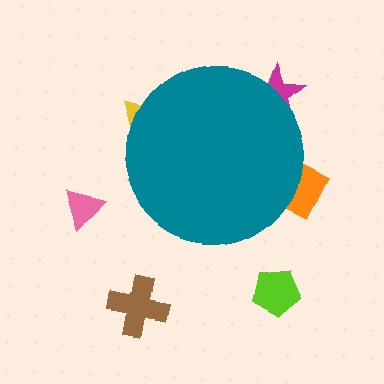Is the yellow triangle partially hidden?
Yes, the yellow triangle is partially hidden behind the teal circle.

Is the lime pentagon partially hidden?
No, the lime pentagon is fully visible.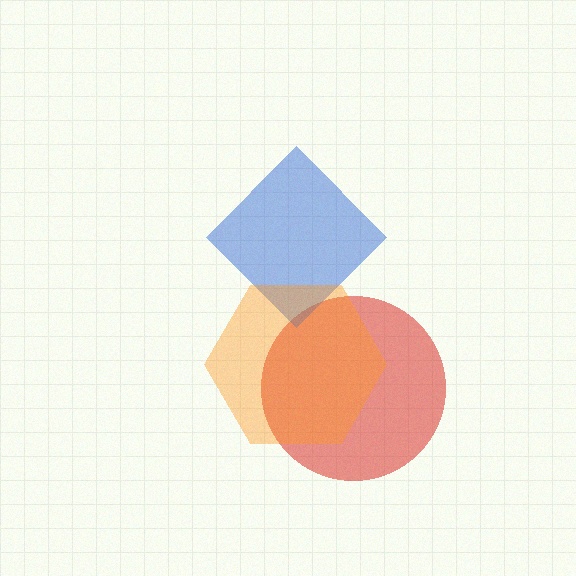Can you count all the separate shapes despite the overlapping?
Yes, there are 3 separate shapes.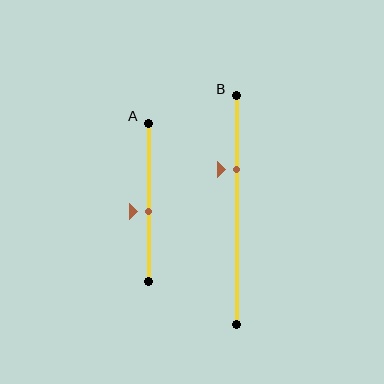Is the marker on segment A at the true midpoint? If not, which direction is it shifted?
No, the marker on segment A is shifted downward by about 6% of the segment length.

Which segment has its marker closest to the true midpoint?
Segment A has its marker closest to the true midpoint.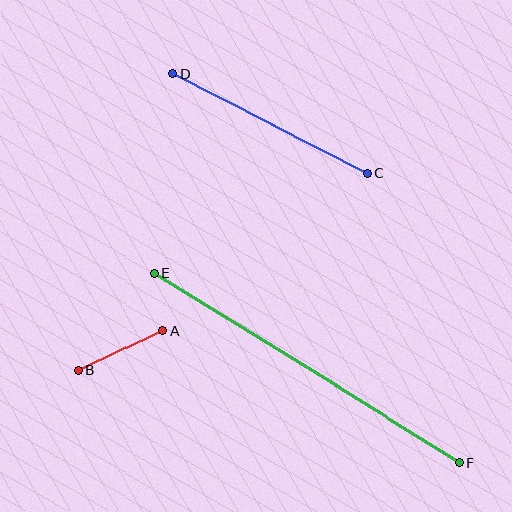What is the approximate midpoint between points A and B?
The midpoint is at approximately (120, 350) pixels.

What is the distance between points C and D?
The distance is approximately 219 pixels.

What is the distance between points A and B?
The distance is approximately 94 pixels.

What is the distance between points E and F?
The distance is approximately 359 pixels.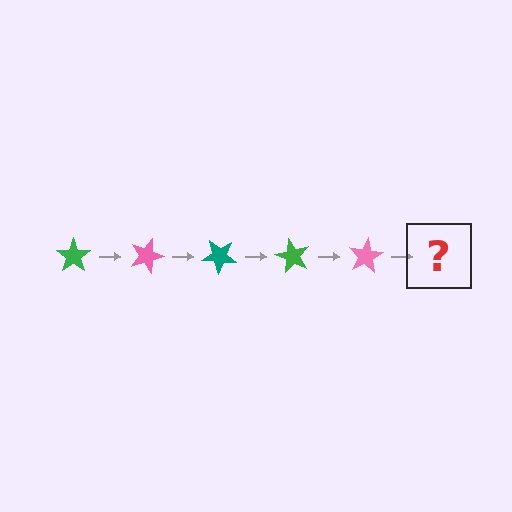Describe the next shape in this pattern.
It should be a teal star, rotated 100 degrees from the start.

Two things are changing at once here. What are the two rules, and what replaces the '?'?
The two rules are that it rotates 20 degrees each step and the color cycles through green, pink, and teal. The '?' should be a teal star, rotated 100 degrees from the start.